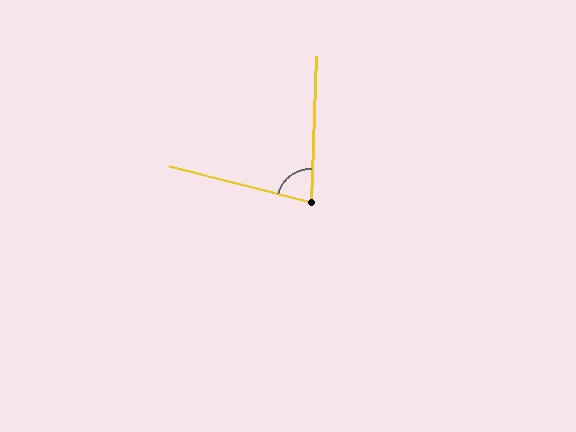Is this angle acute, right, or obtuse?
It is acute.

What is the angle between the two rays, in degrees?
Approximately 78 degrees.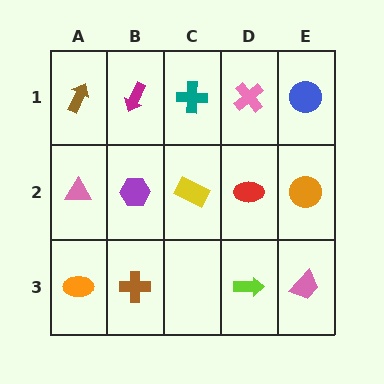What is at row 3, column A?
An orange ellipse.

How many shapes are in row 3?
4 shapes.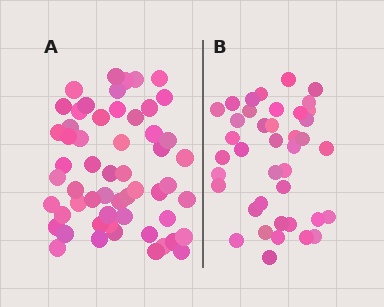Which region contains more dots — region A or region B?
Region A (the left region) has more dots.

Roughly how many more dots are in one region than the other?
Region A has approximately 15 more dots than region B.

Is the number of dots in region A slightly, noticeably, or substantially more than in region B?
Region A has noticeably more, but not dramatically so. The ratio is roughly 1.4 to 1.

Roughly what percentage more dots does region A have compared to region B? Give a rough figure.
About 40% more.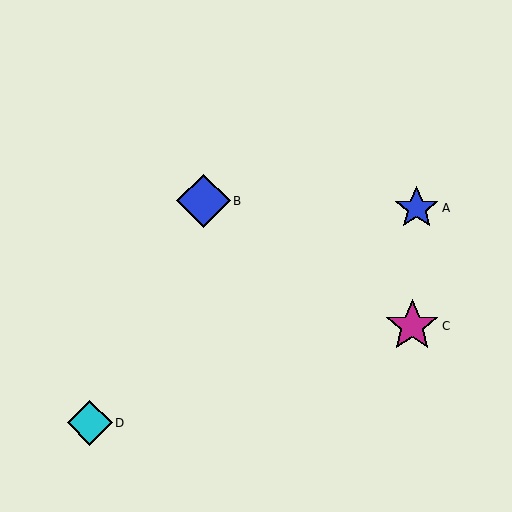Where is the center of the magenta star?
The center of the magenta star is at (412, 326).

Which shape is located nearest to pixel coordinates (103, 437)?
The cyan diamond (labeled D) at (90, 423) is nearest to that location.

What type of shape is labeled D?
Shape D is a cyan diamond.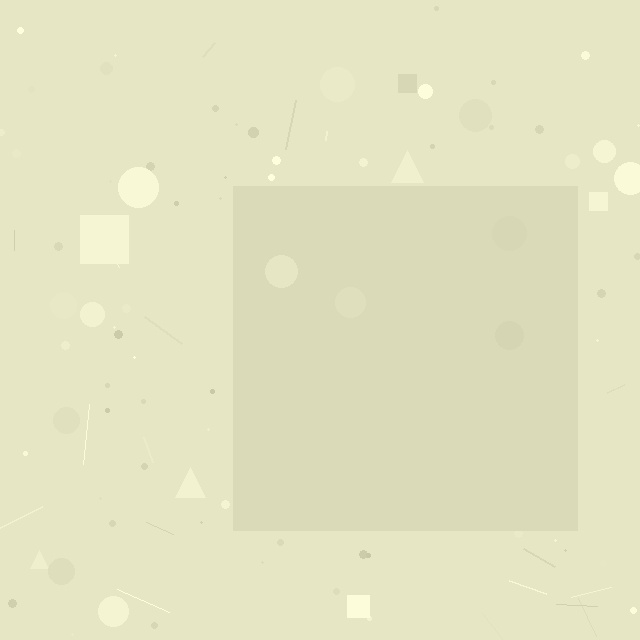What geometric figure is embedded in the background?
A square is embedded in the background.